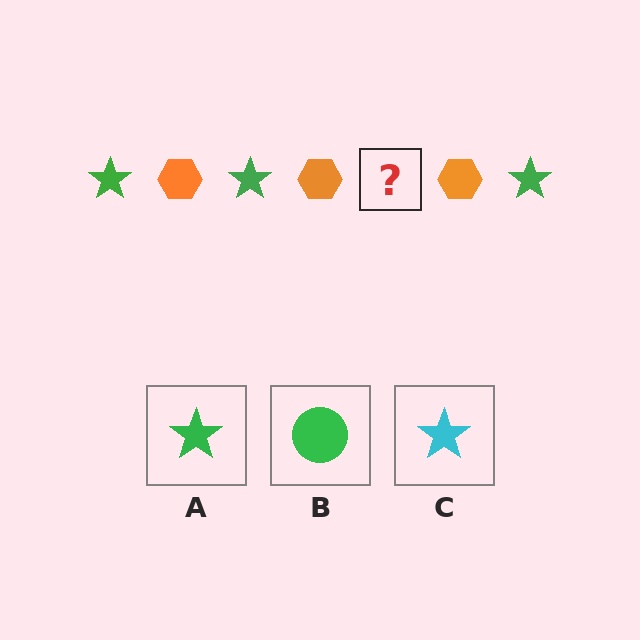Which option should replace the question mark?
Option A.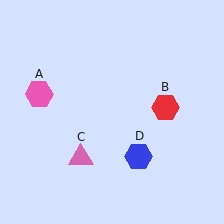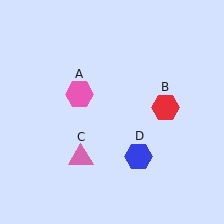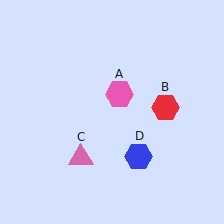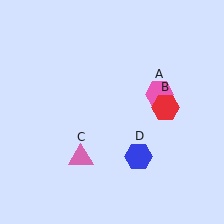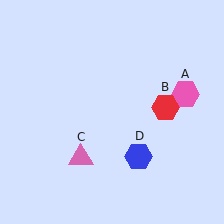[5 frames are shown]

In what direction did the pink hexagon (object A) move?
The pink hexagon (object A) moved right.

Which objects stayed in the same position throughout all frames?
Red hexagon (object B) and pink triangle (object C) and blue hexagon (object D) remained stationary.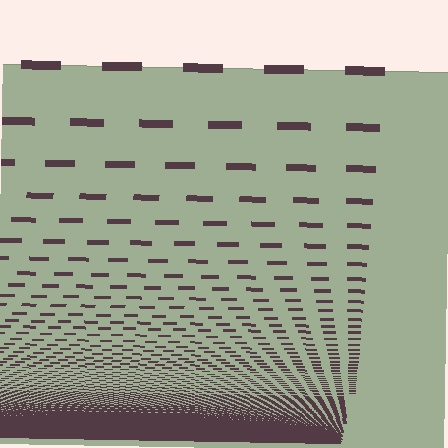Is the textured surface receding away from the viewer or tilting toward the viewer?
The surface appears to tilt toward the viewer. Texture elements get larger and sparser toward the top.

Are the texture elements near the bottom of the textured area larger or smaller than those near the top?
Smaller. The gradient is inverted — elements near the bottom are smaller and denser.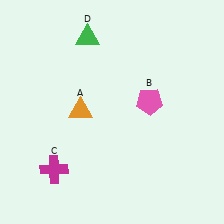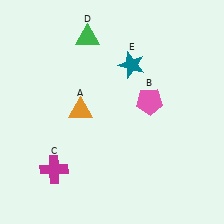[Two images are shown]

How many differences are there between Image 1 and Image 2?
There is 1 difference between the two images.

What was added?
A teal star (E) was added in Image 2.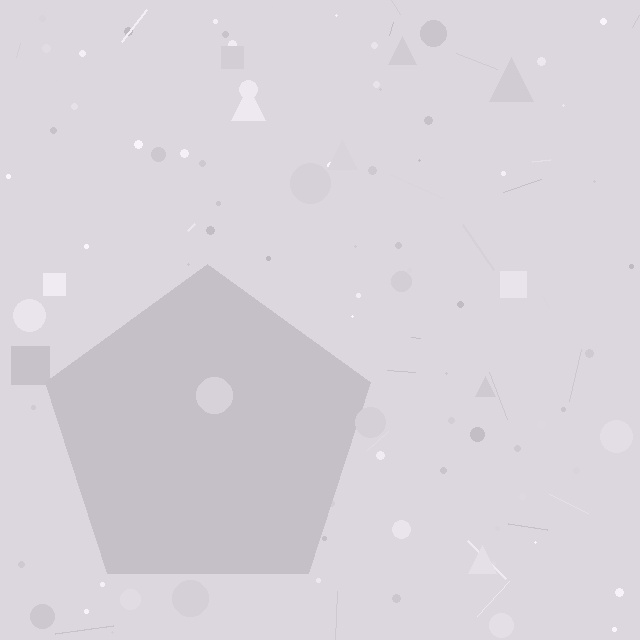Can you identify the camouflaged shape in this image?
The camouflaged shape is a pentagon.